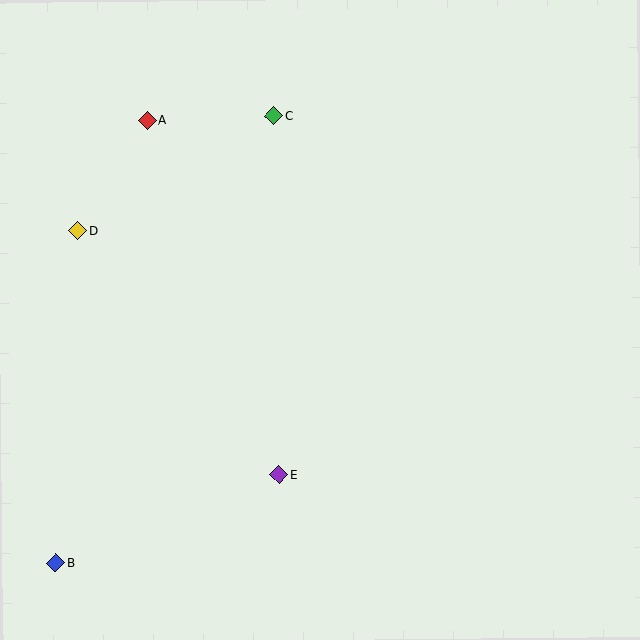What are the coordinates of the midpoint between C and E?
The midpoint between C and E is at (276, 296).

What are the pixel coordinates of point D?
Point D is at (78, 231).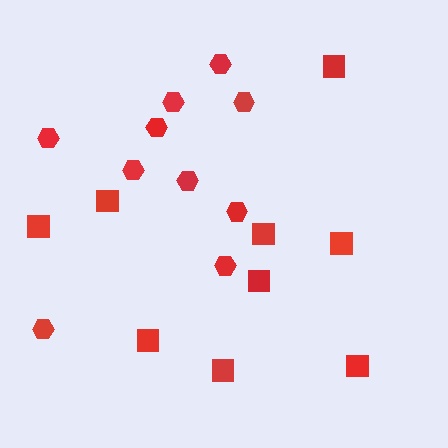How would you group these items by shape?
There are 2 groups: one group of squares (9) and one group of hexagons (10).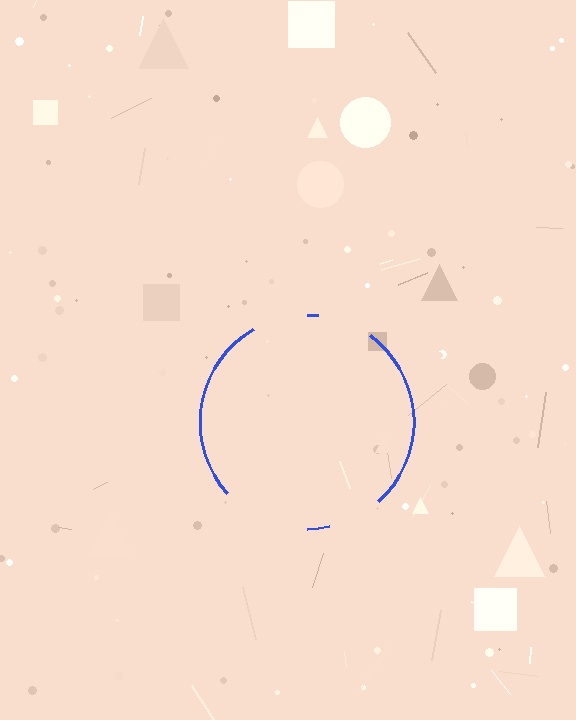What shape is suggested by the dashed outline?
The dashed outline suggests a circle.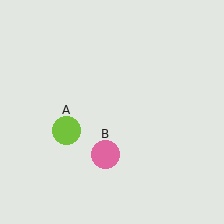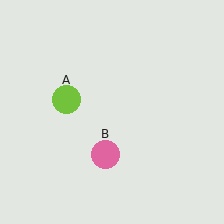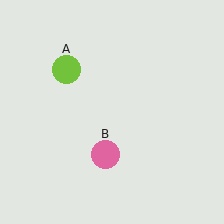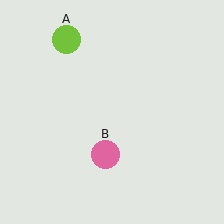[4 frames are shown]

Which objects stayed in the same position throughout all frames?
Pink circle (object B) remained stationary.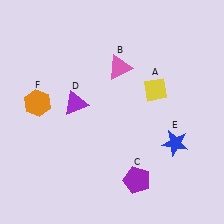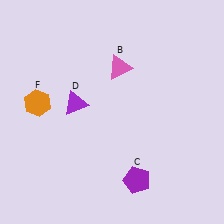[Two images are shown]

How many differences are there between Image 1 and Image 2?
There are 2 differences between the two images.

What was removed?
The yellow diamond (A), the blue star (E) were removed in Image 2.